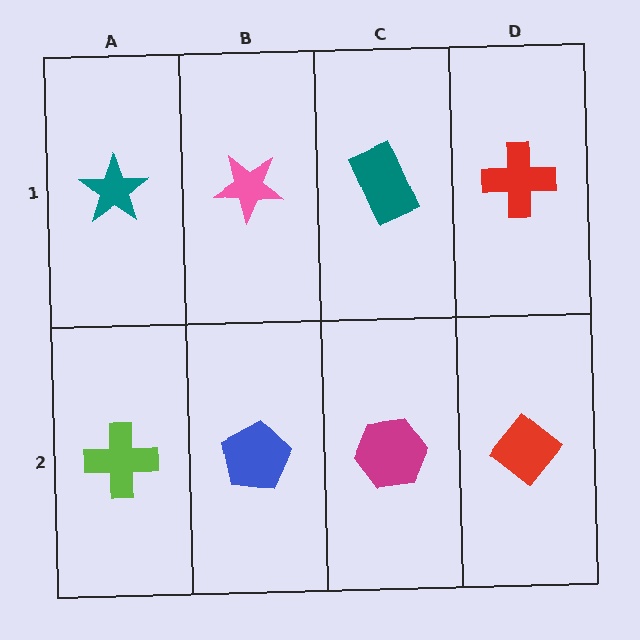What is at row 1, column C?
A teal rectangle.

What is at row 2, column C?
A magenta hexagon.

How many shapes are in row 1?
4 shapes.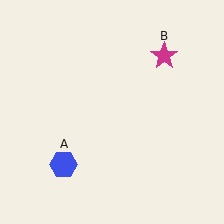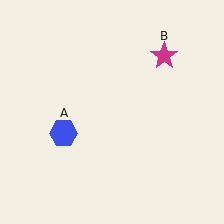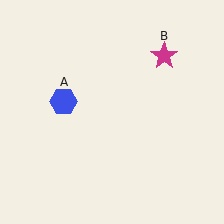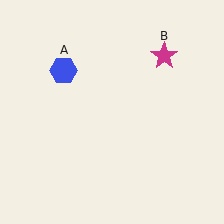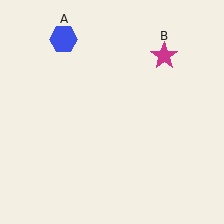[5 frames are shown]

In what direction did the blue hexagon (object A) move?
The blue hexagon (object A) moved up.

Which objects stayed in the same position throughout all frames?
Magenta star (object B) remained stationary.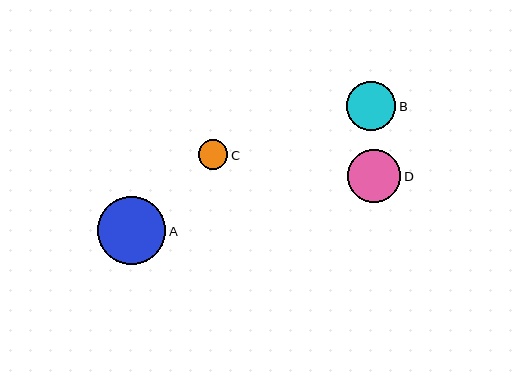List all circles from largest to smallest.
From largest to smallest: A, D, B, C.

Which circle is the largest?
Circle A is the largest with a size of approximately 69 pixels.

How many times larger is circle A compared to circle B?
Circle A is approximately 1.4 times the size of circle B.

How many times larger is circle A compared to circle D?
Circle A is approximately 1.3 times the size of circle D.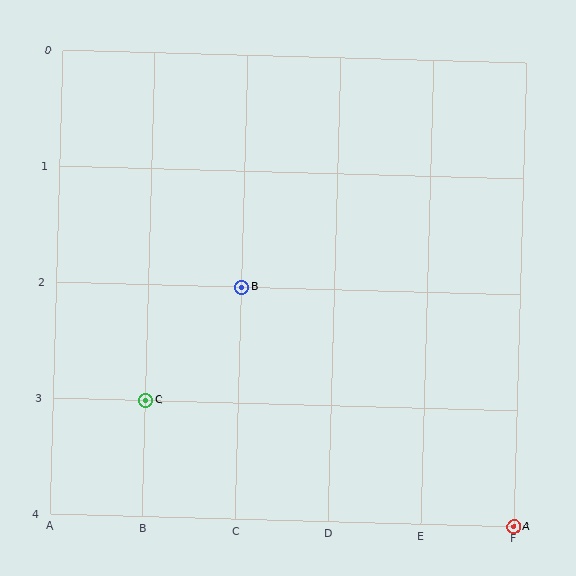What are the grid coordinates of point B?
Point B is at grid coordinates (C, 2).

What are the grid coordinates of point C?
Point C is at grid coordinates (B, 3).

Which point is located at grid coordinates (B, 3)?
Point C is at (B, 3).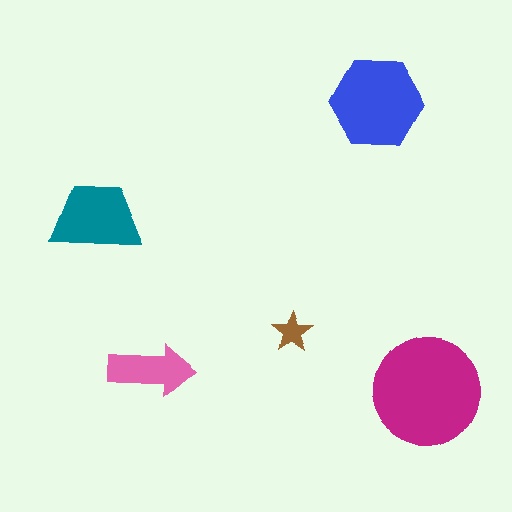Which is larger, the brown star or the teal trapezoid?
The teal trapezoid.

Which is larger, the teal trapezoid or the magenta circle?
The magenta circle.